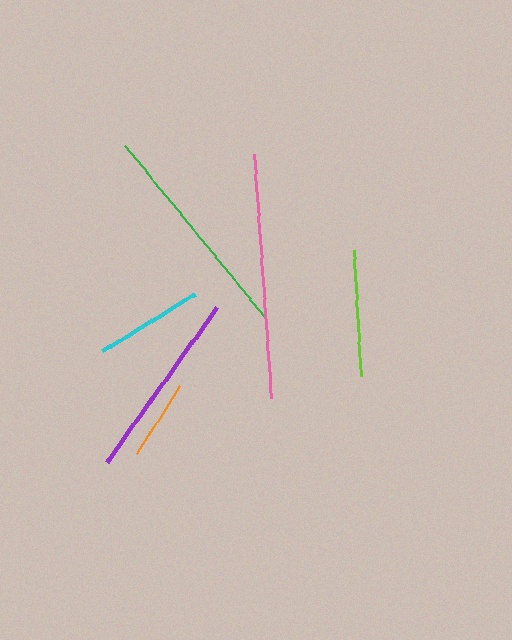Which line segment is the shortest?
The orange line is the shortest at approximately 81 pixels.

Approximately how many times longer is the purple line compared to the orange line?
The purple line is approximately 2.4 times the length of the orange line.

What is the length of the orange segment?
The orange segment is approximately 81 pixels long.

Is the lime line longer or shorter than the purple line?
The purple line is longer than the lime line.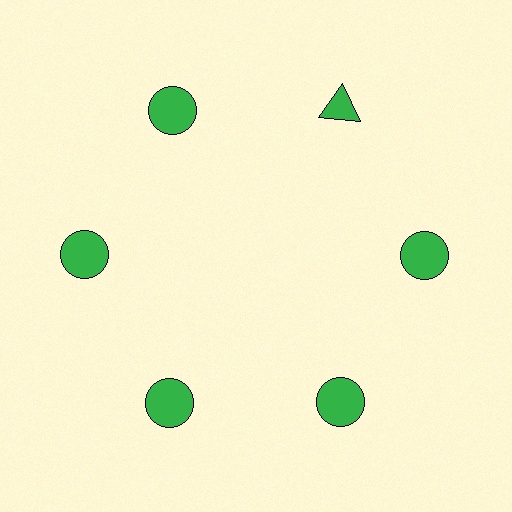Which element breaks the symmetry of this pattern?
The green triangle at roughly the 1 o'clock position breaks the symmetry. All other shapes are green circles.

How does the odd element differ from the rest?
It has a different shape: triangle instead of circle.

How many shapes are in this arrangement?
There are 6 shapes arranged in a ring pattern.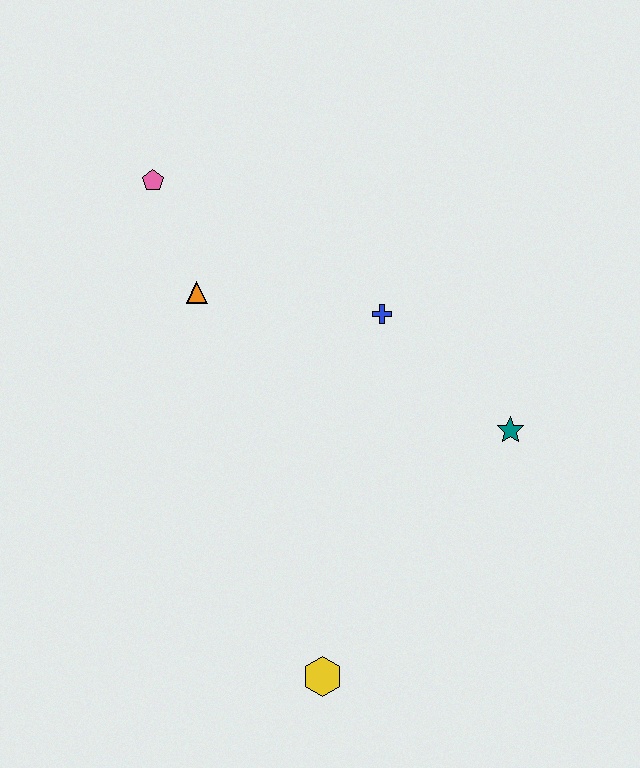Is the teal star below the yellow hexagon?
No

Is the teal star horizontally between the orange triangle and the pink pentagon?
No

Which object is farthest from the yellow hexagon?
The pink pentagon is farthest from the yellow hexagon.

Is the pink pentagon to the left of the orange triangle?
Yes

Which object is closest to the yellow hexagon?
The teal star is closest to the yellow hexagon.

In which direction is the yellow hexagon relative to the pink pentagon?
The yellow hexagon is below the pink pentagon.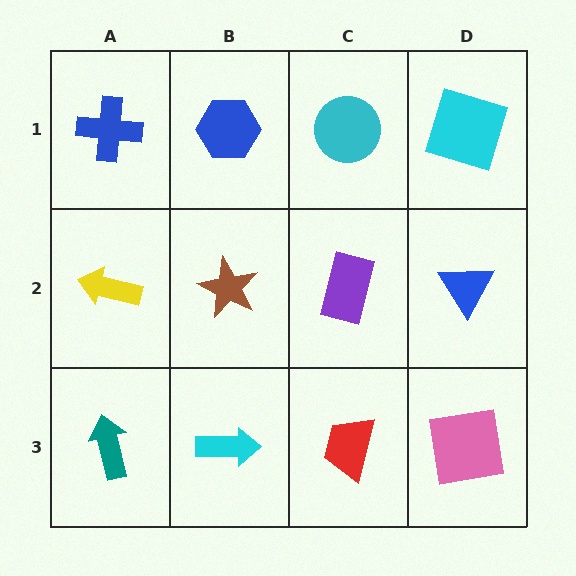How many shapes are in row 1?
4 shapes.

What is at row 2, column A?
A yellow arrow.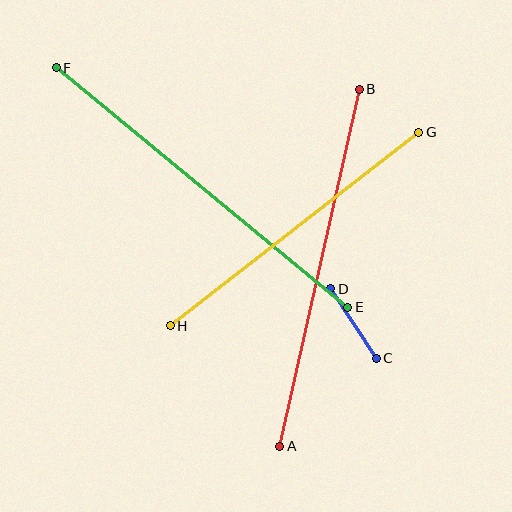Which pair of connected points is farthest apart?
Points E and F are farthest apart.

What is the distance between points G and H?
The distance is approximately 315 pixels.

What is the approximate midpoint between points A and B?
The midpoint is at approximately (319, 268) pixels.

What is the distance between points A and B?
The distance is approximately 366 pixels.